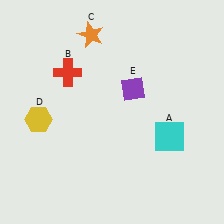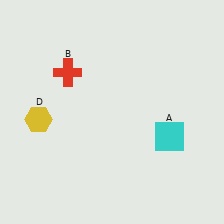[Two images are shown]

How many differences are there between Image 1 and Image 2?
There are 2 differences between the two images.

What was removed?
The purple diamond (E), the orange star (C) were removed in Image 2.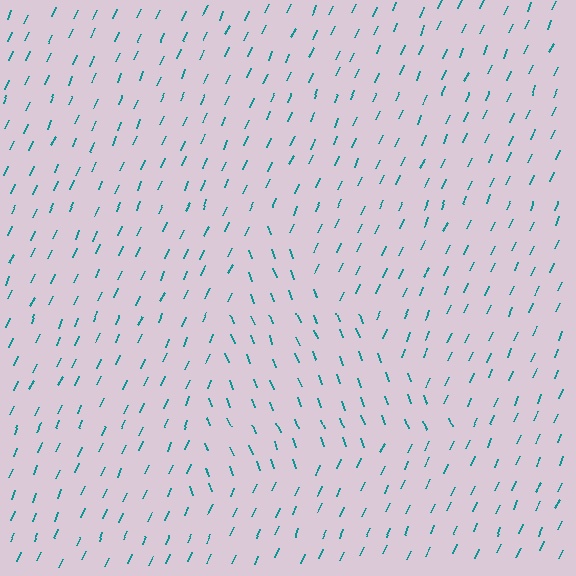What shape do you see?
I see a triangle.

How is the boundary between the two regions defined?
The boundary is defined purely by a change in line orientation (approximately 45 degrees difference). All lines are the same color and thickness.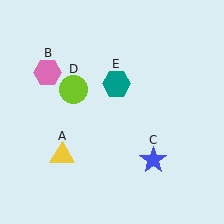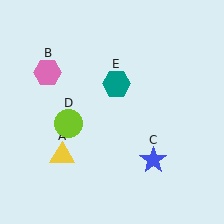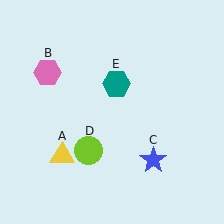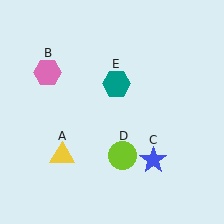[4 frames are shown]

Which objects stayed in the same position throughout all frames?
Yellow triangle (object A) and pink hexagon (object B) and blue star (object C) and teal hexagon (object E) remained stationary.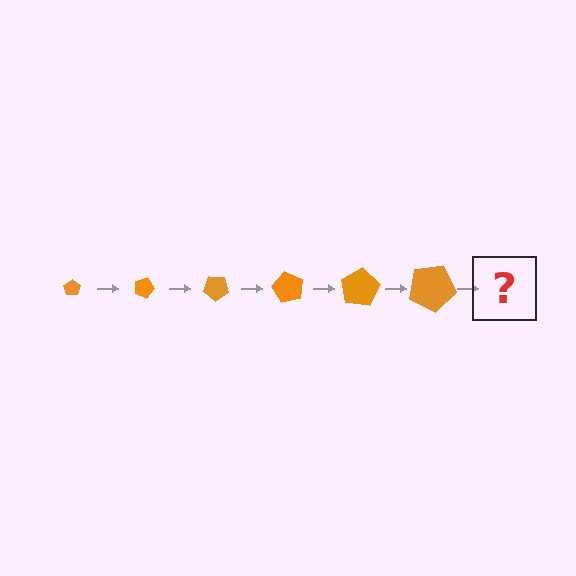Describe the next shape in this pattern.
It should be a pentagon, larger than the previous one and rotated 120 degrees from the start.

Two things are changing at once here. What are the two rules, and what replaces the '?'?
The two rules are that the pentagon grows larger each step and it rotates 20 degrees each step. The '?' should be a pentagon, larger than the previous one and rotated 120 degrees from the start.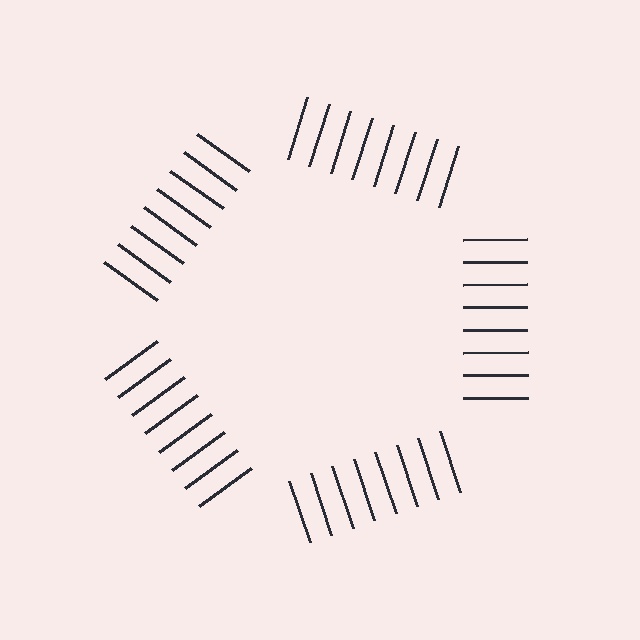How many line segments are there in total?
40 — 8 along each of the 5 edges.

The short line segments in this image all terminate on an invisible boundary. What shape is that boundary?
An illusory pentagon — the line segments terminate on its edges but no continuous stroke is drawn.